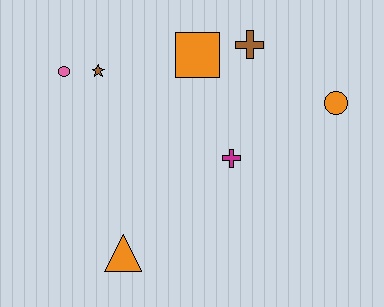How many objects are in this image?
There are 7 objects.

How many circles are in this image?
There are 2 circles.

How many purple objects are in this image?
There are no purple objects.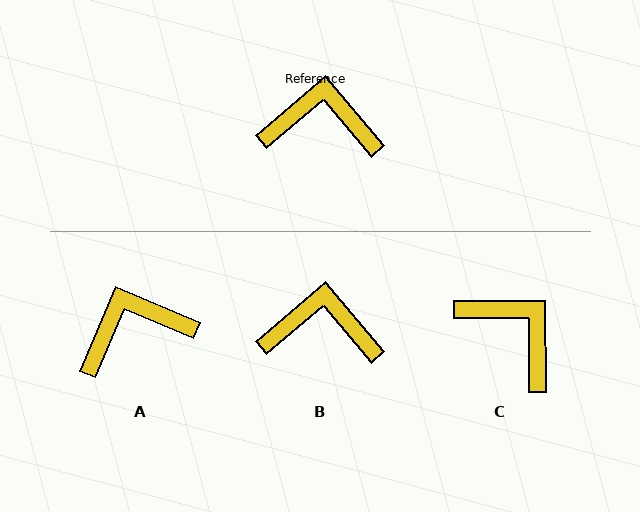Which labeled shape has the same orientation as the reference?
B.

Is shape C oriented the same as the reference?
No, it is off by about 40 degrees.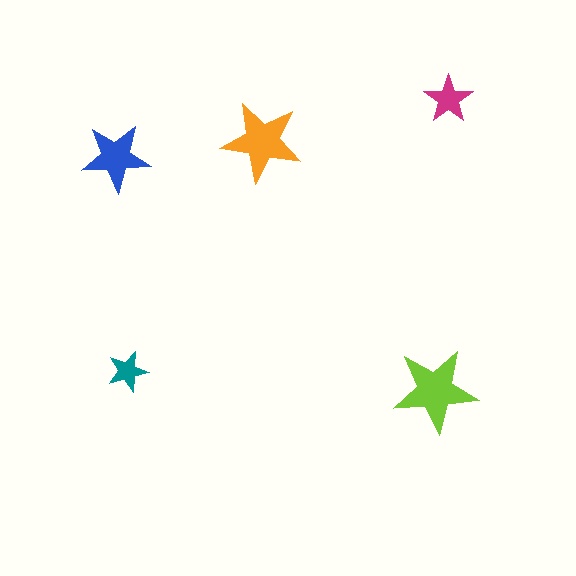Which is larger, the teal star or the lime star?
The lime one.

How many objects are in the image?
There are 5 objects in the image.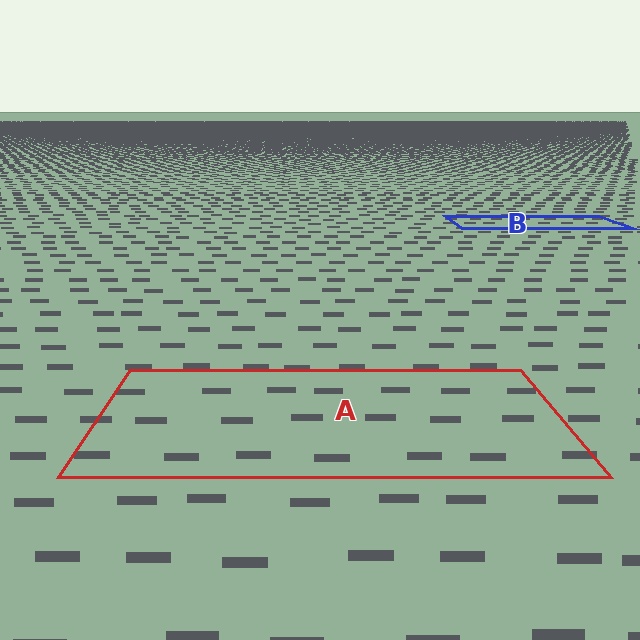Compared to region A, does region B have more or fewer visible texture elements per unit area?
Region B has more texture elements per unit area — they are packed more densely because it is farther away.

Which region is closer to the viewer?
Region A is closer. The texture elements there are larger and more spread out.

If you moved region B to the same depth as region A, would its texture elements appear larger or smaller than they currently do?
They would appear larger. At a closer depth, the same texture elements are projected at a bigger on-screen size.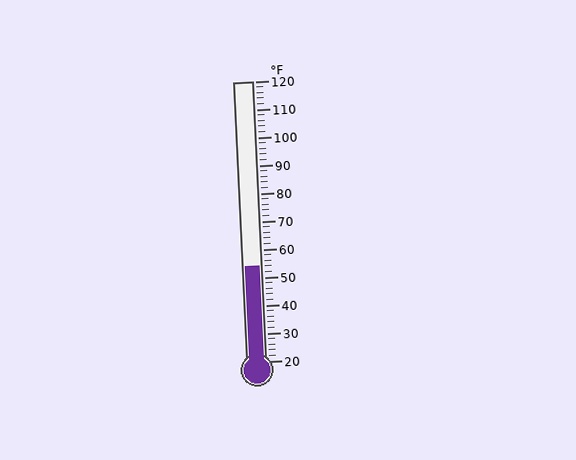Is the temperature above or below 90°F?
The temperature is below 90°F.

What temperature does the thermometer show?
The thermometer shows approximately 54°F.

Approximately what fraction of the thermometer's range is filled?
The thermometer is filled to approximately 35% of its range.